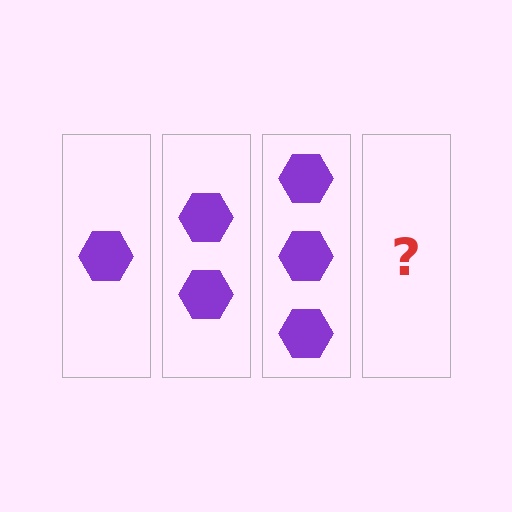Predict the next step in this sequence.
The next step is 4 hexagons.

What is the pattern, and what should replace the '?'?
The pattern is that each step adds one more hexagon. The '?' should be 4 hexagons.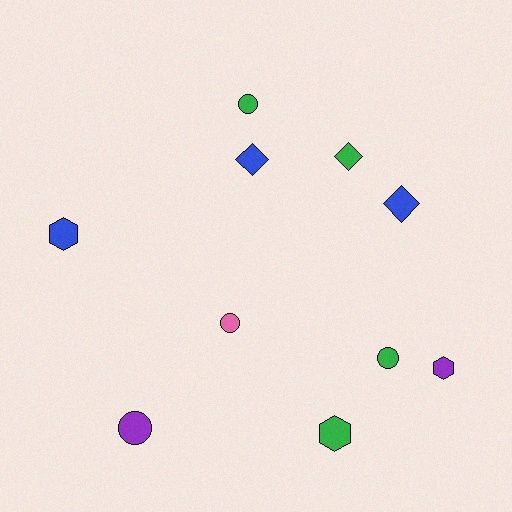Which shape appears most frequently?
Circle, with 4 objects.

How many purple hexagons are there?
There is 1 purple hexagon.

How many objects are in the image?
There are 10 objects.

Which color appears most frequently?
Green, with 4 objects.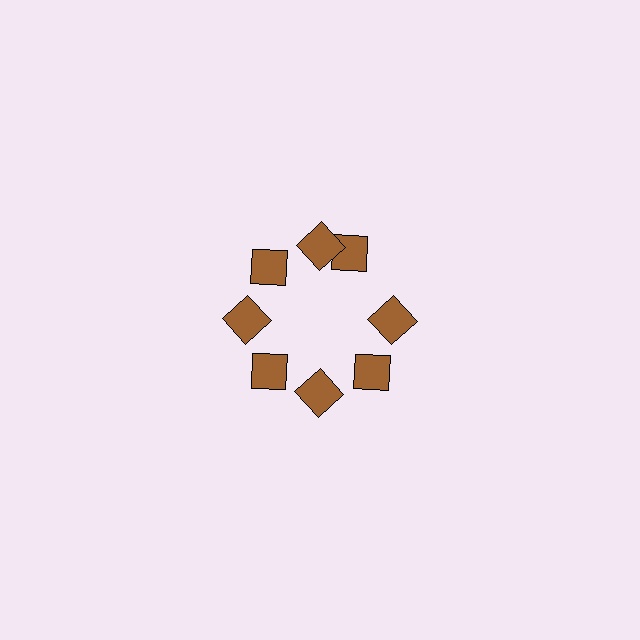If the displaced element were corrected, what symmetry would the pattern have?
It would have 8-fold rotational symmetry — the pattern would map onto itself every 45 degrees.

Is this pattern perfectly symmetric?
No. The 8 brown diamonds are arranged in a ring, but one element near the 2 o'clock position is rotated out of alignment along the ring, breaking the 8-fold rotational symmetry.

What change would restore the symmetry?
The symmetry would be restored by rotating it back into even spacing with its neighbors so that all 8 diamonds sit at equal angles and equal distance from the center.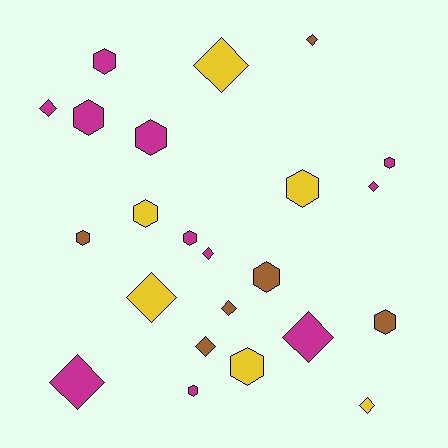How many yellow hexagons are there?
There are 3 yellow hexagons.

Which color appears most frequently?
Magenta, with 11 objects.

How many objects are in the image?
There are 23 objects.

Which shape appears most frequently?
Hexagon, with 12 objects.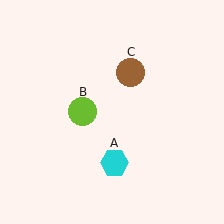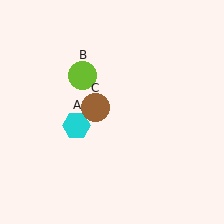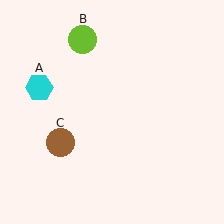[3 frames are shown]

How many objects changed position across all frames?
3 objects changed position: cyan hexagon (object A), lime circle (object B), brown circle (object C).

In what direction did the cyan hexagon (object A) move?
The cyan hexagon (object A) moved up and to the left.